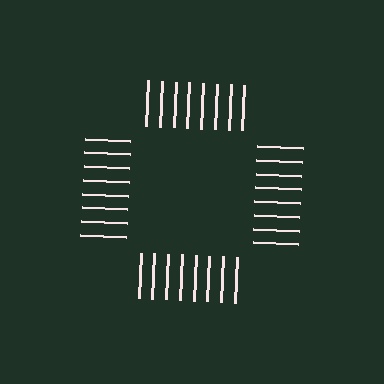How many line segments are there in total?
32 — 8 along each of the 4 edges.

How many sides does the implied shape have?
4 sides — the line-ends trace a square.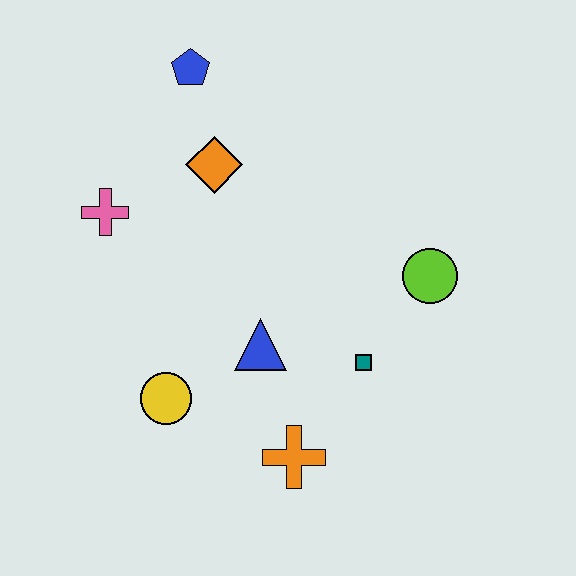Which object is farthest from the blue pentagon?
The orange cross is farthest from the blue pentagon.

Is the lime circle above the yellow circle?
Yes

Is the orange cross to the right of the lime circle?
No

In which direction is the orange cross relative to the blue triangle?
The orange cross is below the blue triangle.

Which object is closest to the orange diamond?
The blue pentagon is closest to the orange diamond.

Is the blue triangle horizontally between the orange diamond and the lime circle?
Yes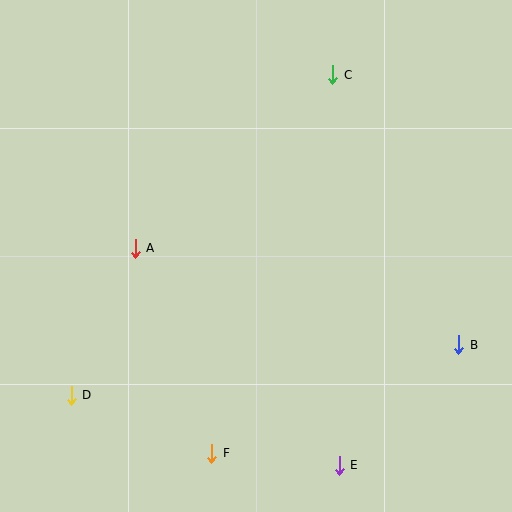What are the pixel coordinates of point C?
Point C is at (333, 75).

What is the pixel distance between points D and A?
The distance between D and A is 160 pixels.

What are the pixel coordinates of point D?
Point D is at (71, 395).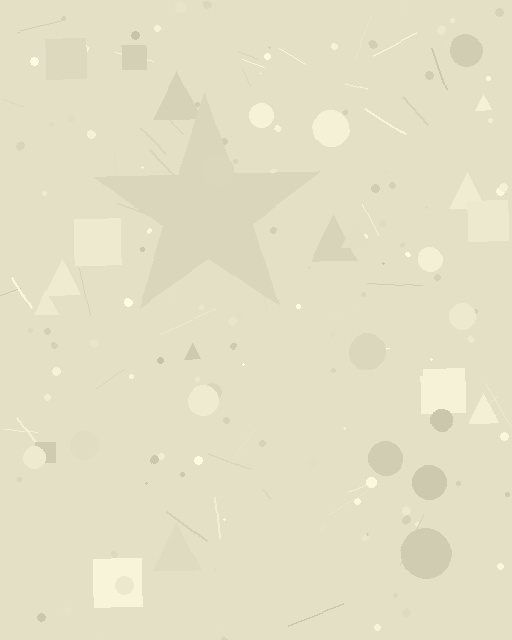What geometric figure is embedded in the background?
A star is embedded in the background.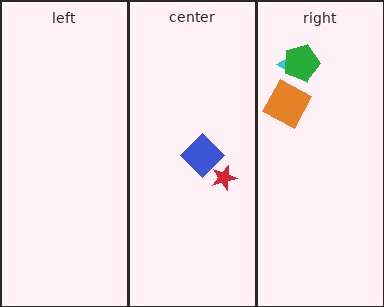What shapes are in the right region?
The orange square, the cyan triangle, the green pentagon.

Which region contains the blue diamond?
The center region.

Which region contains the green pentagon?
The right region.